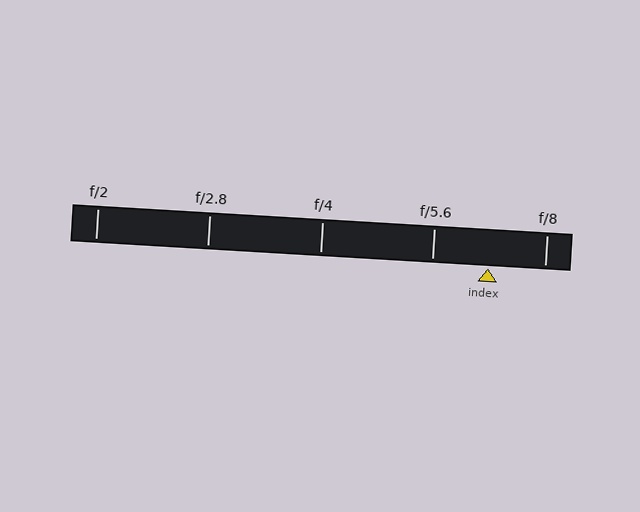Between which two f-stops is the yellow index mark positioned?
The index mark is between f/5.6 and f/8.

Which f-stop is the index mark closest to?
The index mark is closest to f/5.6.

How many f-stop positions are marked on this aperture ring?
There are 5 f-stop positions marked.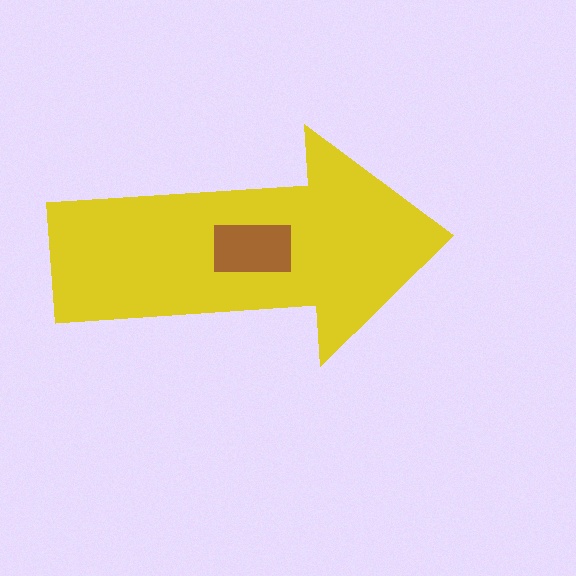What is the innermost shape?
The brown rectangle.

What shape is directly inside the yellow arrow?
The brown rectangle.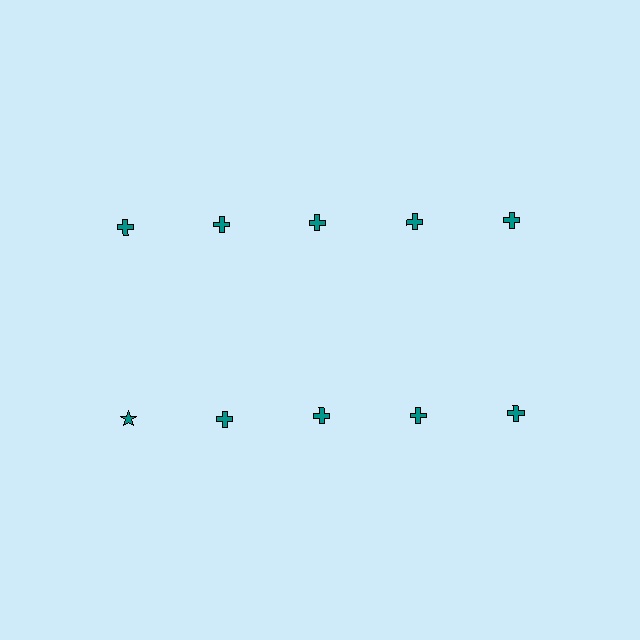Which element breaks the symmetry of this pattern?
The teal star in the second row, leftmost column breaks the symmetry. All other shapes are teal crosses.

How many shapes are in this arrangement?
There are 10 shapes arranged in a grid pattern.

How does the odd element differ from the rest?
It has a different shape: star instead of cross.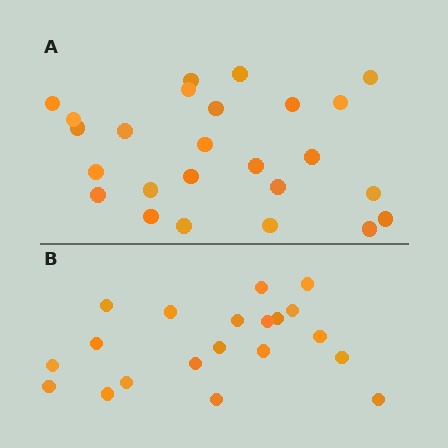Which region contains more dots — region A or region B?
Region A (the top region) has more dots.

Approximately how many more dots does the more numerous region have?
Region A has about 5 more dots than region B.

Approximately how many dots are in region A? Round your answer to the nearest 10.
About 20 dots. (The exact count is 25, which rounds to 20.)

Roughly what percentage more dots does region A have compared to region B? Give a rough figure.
About 25% more.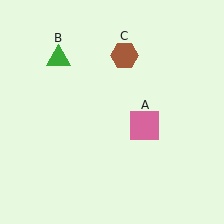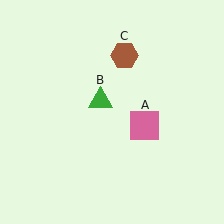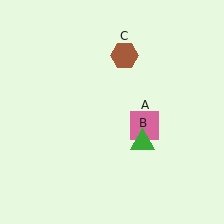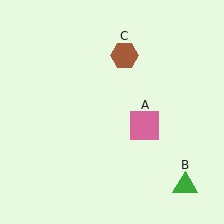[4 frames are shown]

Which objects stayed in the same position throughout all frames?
Pink square (object A) and brown hexagon (object C) remained stationary.